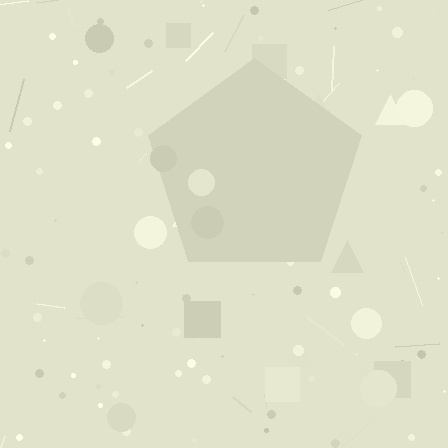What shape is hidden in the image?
A pentagon is hidden in the image.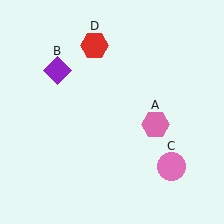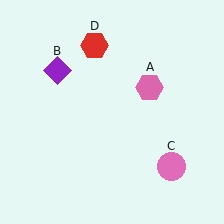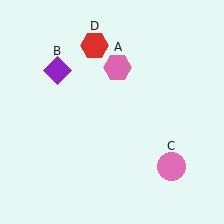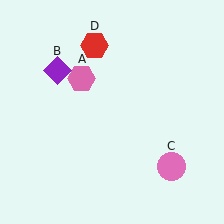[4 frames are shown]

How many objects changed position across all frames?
1 object changed position: pink hexagon (object A).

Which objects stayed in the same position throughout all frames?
Purple diamond (object B) and pink circle (object C) and red hexagon (object D) remained stationary.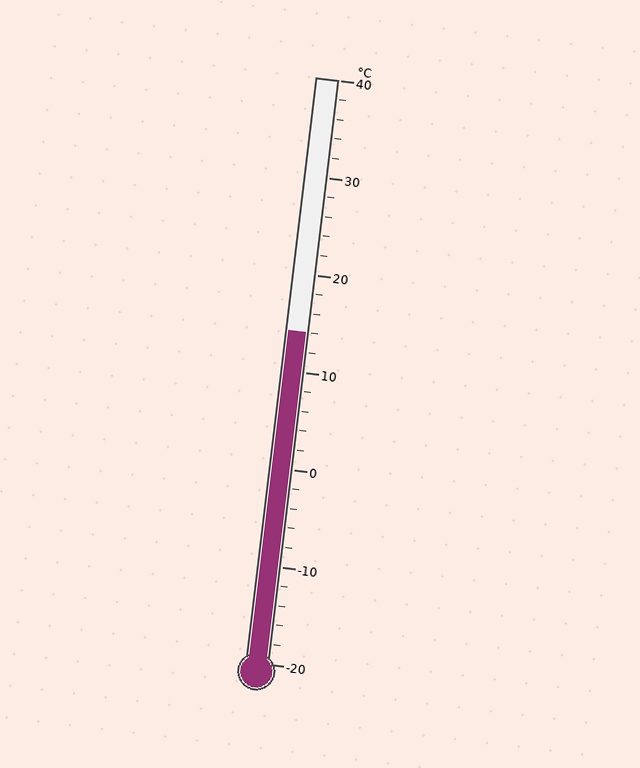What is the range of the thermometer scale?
The thermometer scale ranges from -20°C to 40°C.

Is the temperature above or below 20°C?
The temperature is below 20°C.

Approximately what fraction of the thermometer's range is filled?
The thermometer is filled to approximately 55% of its range.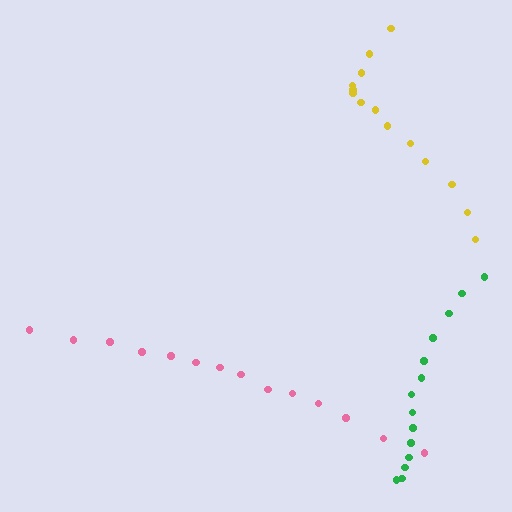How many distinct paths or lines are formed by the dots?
There are 3 distinct paths.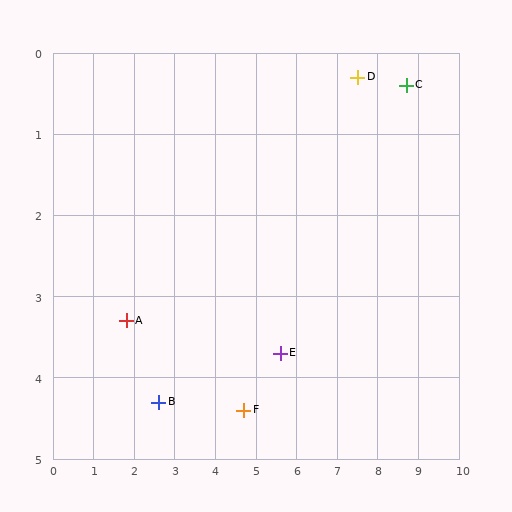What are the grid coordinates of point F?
Point F is at approximately (4.7, 4.4).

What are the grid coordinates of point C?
Point C is at approximately (8.7, 0.4).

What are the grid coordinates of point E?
Point E is at approximately (5.6, 3.7).